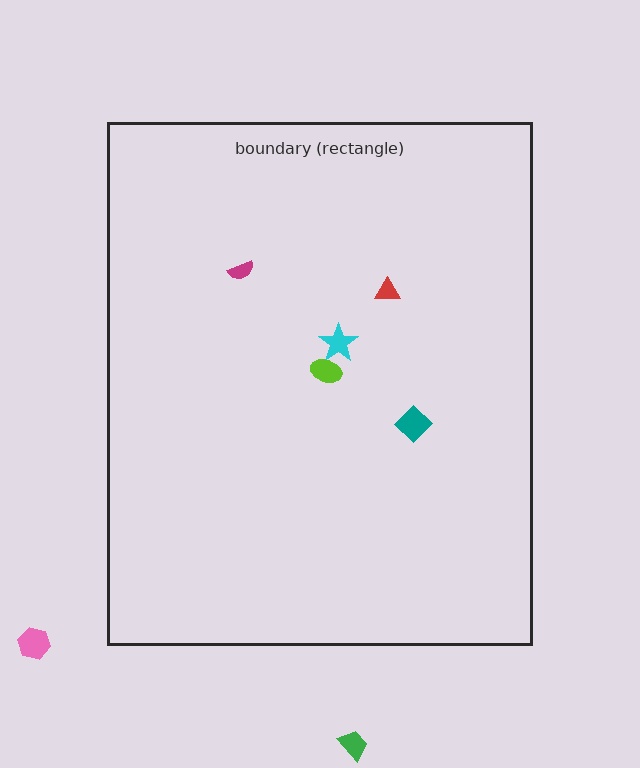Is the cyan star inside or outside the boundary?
Inside.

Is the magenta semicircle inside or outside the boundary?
Inside.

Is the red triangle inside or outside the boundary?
Inside.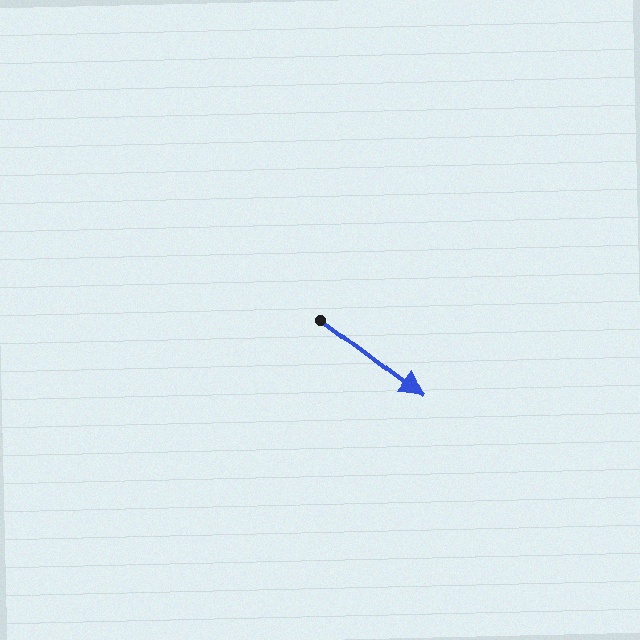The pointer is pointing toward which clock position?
Roughly 4 o'clock.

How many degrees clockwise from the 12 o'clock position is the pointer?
Approximately 127 degrees.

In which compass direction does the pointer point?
Southeast.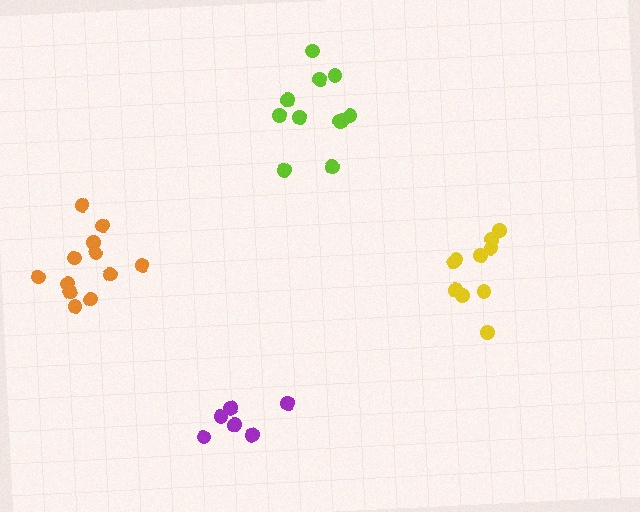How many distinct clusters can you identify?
There are 4 distinct clusters.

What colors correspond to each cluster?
The clusters are colored: purple, yellow, orange, lime.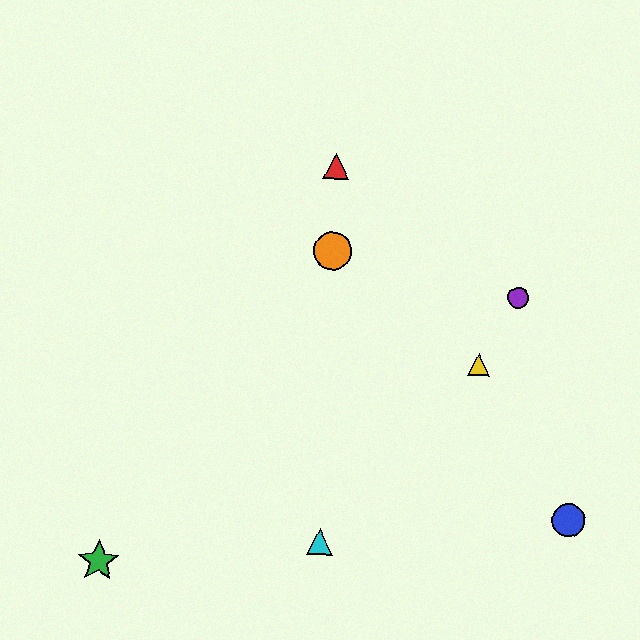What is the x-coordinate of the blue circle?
The blue circle is at x≈569.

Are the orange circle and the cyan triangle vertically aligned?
Yes, both are at x≈332.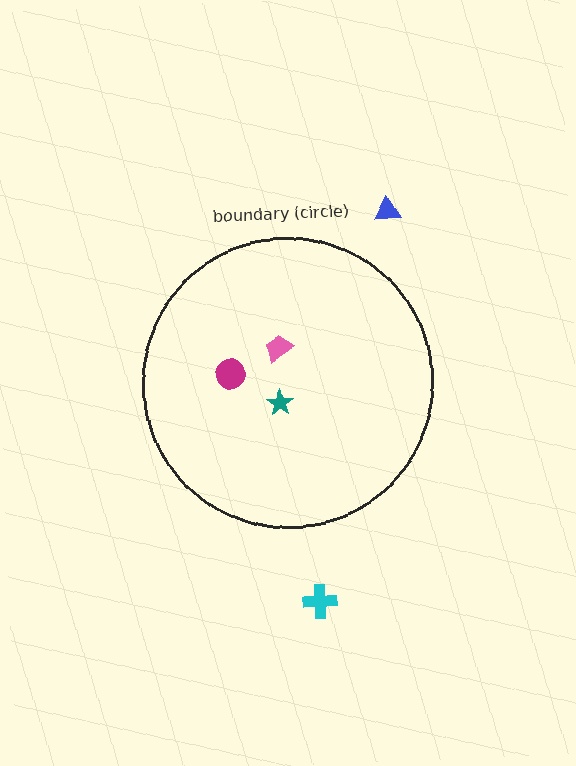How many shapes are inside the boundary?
3 inside, 2 outside.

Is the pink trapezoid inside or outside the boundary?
Inside.